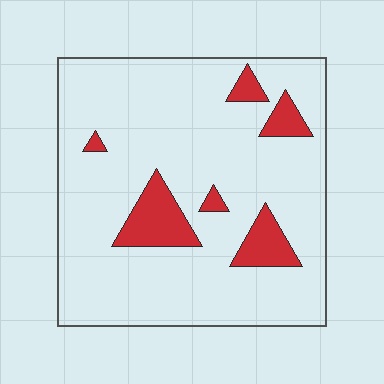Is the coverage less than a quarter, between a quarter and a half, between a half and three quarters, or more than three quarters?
Less than a quarter.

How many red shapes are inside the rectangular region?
6.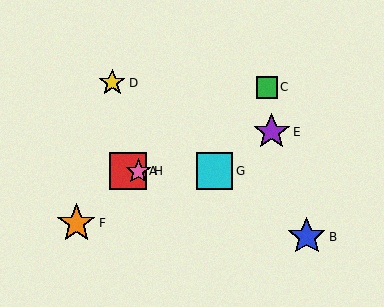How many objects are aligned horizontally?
3 objects (A, G, H) are aligned horizontally.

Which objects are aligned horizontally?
Objects A, G, H are aligned horizontally.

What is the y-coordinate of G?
Object G is at y≈171.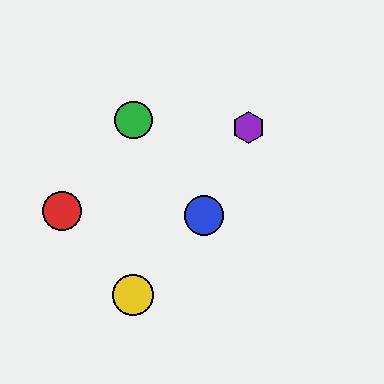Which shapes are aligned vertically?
The green circle, the yellow circle are aligned vertically.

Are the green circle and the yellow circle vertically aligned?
Yes, both are at x≈133.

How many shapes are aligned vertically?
2 shapes (the green circle, the yellow circle) are aligned vertically.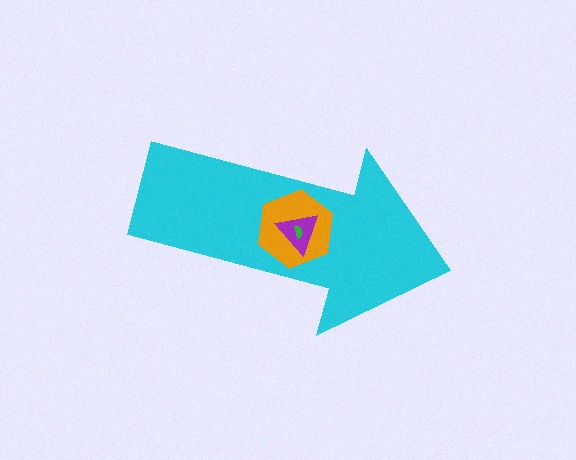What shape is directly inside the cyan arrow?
The orange hexagon.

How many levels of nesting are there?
4.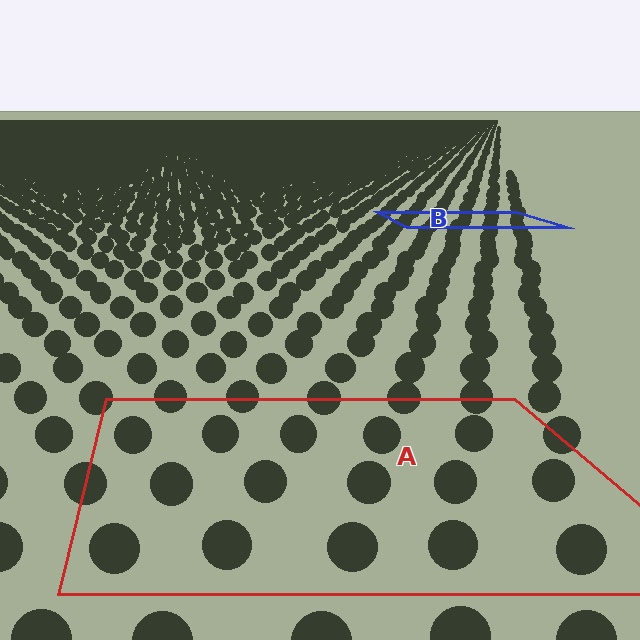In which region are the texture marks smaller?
The texture marks are smaller in region B, because it is farther away.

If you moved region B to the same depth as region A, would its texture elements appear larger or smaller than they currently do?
They would appear larger. At a closer depth, the same texture elements are projected at a bigger on-screen size.